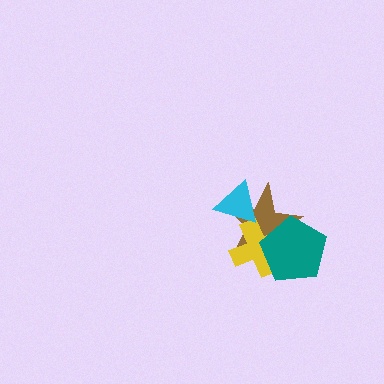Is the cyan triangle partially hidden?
No, no other shape covers it.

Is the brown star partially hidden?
Yes, it is partially covered by another shape.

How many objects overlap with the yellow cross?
3 objects overlap with the yellow cross.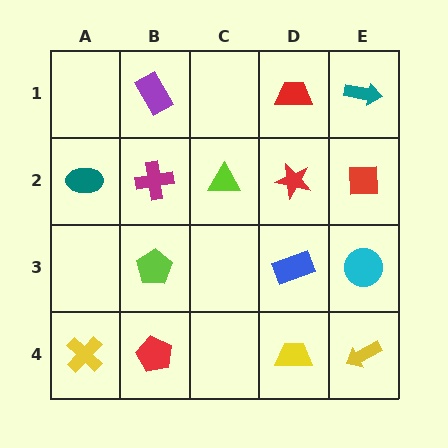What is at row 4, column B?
A red pentagon.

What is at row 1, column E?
A teal arrow.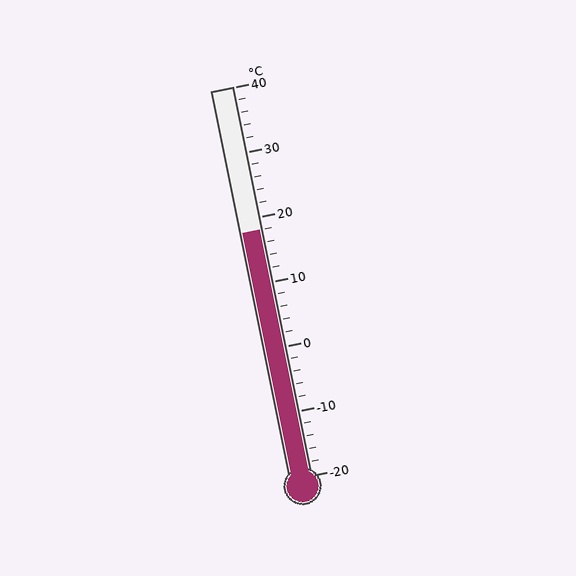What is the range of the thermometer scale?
The thermometer scale ranges from -20°C to 40°C.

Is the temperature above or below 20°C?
The temperature is below 20°C.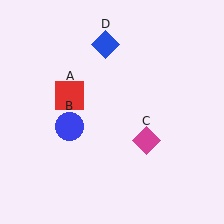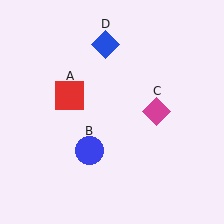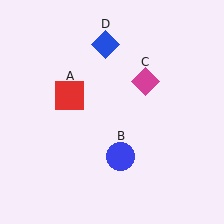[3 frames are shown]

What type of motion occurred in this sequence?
The blue circle (object B), magenta diamond (object C) rotated counterclockwise around the center of the scene.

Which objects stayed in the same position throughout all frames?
Red square (object A) and blue diamond (object D) remained stationary.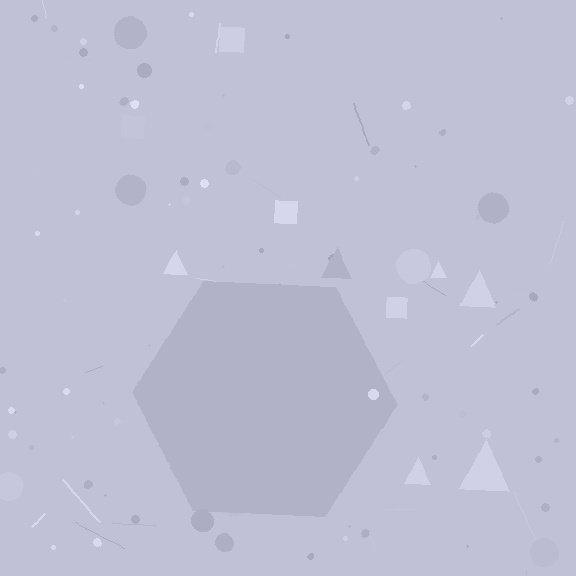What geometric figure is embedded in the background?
A hexagon is embedded in the background.